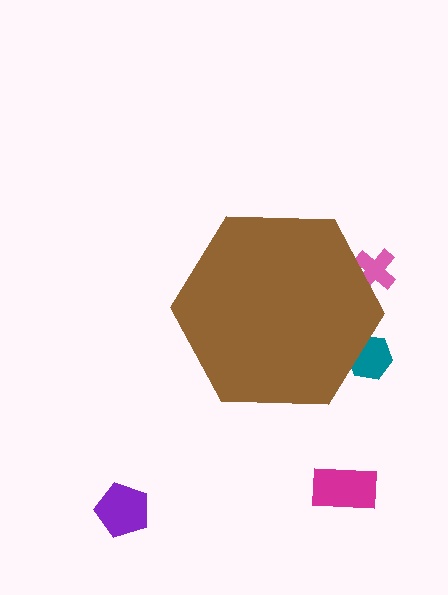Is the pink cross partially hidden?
Yes, the pink cross is partially hidden behind the brown hexagon.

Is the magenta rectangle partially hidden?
No, the magenta rectangle is fully visible.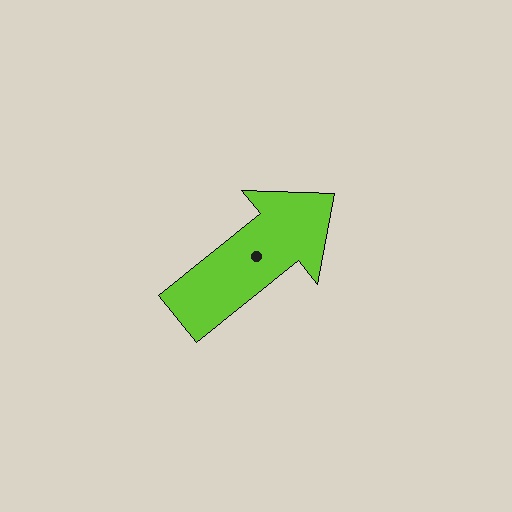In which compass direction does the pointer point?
Northeast.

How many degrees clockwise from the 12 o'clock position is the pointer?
Approximately 51 degrees.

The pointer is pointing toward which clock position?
Roughly 2 o'clock.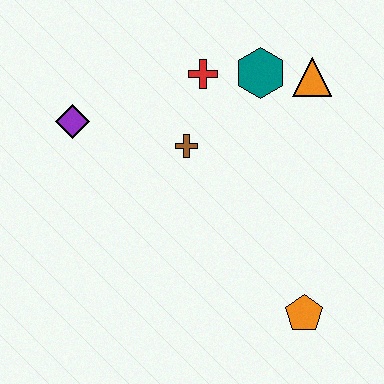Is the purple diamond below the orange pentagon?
No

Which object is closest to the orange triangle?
The teal hexagon is closest to the orange triangle.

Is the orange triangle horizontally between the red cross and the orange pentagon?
No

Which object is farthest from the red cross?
The orange pentagon is farthest from the red cross.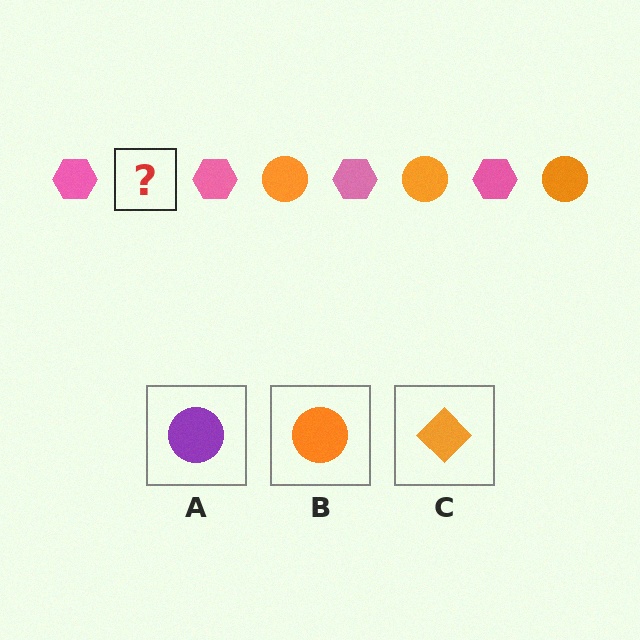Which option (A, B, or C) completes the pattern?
B.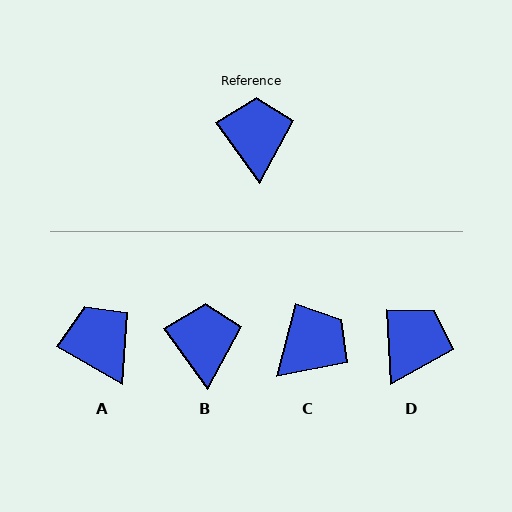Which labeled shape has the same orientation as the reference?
B.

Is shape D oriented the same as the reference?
No, it is off by about 33 degrees.